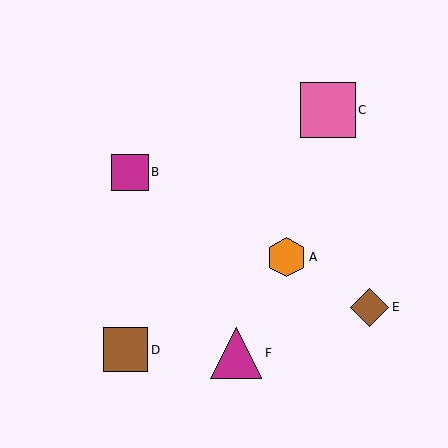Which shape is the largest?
The pink square (labeled C) is the largest.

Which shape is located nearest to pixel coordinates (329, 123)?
The pink square (labeled C) at (328, 110) is nearest to that location.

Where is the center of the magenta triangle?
The center of the magenta triangle is at (236, 353).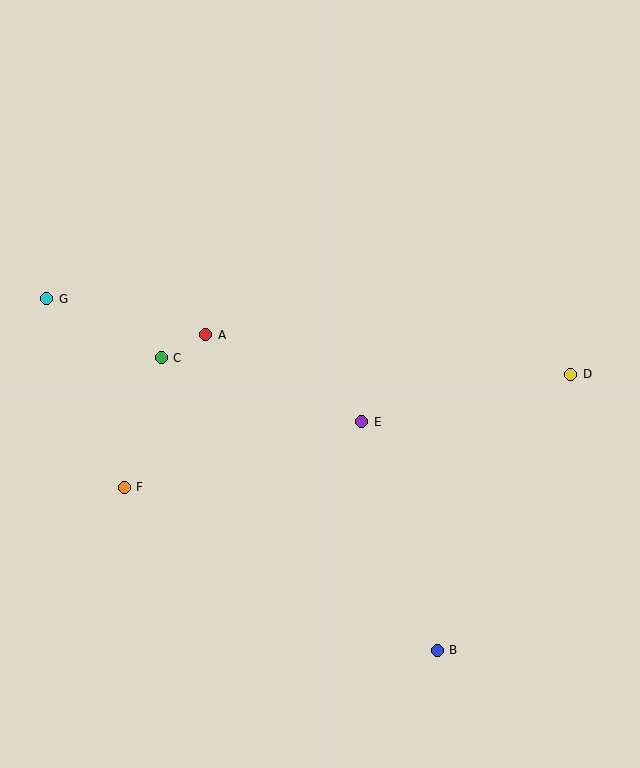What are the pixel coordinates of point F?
Point F is at (124, 487).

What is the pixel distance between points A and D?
The distance between A and D is 367 pixels.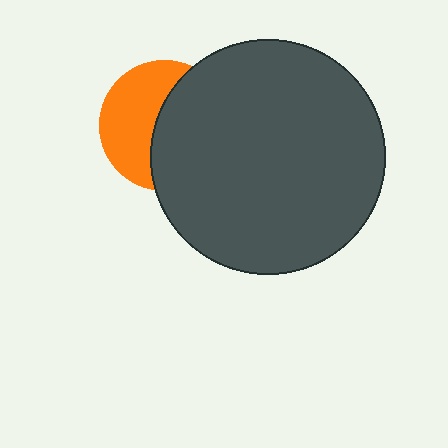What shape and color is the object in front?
The object in front is a dark gray circle.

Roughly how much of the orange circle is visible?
About half of it is visible (roughly 46%).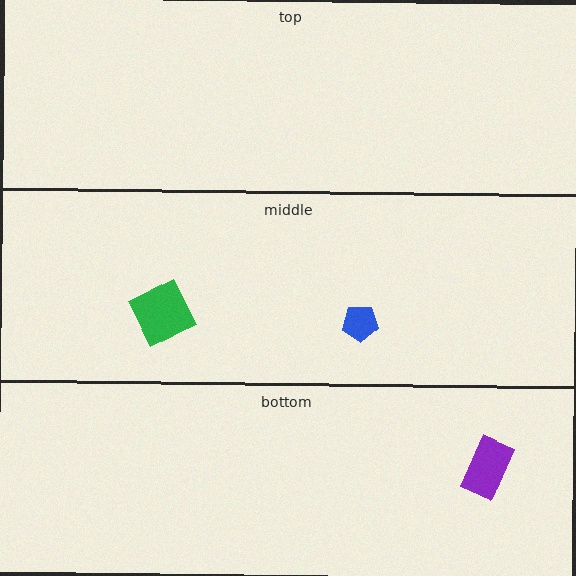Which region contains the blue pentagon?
The middle region.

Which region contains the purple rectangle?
The bottom region.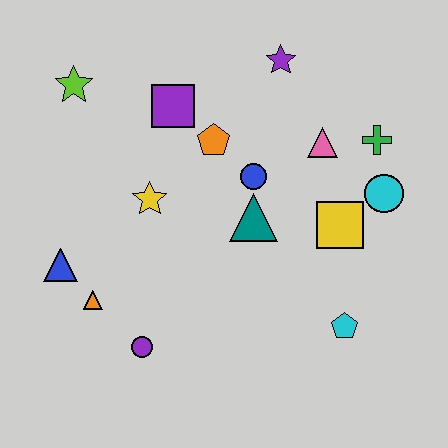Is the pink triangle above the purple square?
No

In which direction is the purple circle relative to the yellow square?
The purple circle is to the left of the yellow square.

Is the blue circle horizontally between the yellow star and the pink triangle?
Yes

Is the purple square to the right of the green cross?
No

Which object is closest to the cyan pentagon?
The yellow square is closest to the cyan pentagon.